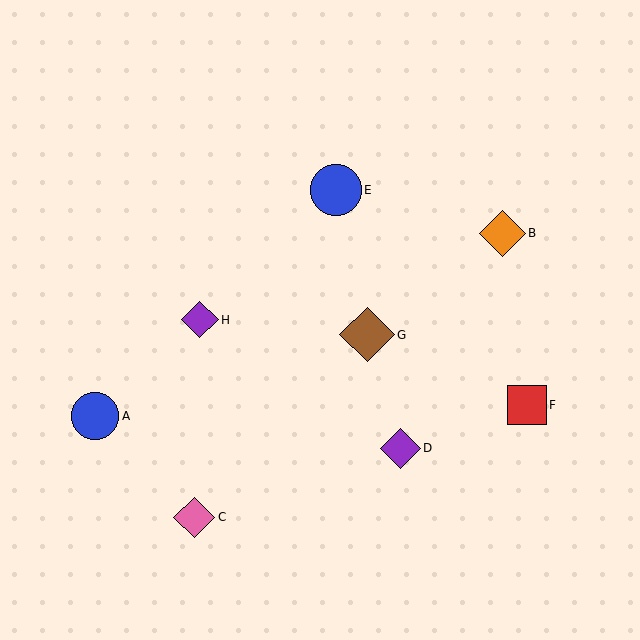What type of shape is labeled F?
Shape F is a red square.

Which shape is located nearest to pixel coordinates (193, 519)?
The pink diamond (labeled C) at (194, 517) is nearest to that location.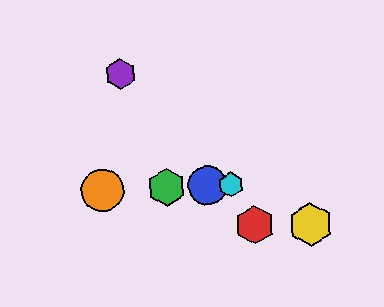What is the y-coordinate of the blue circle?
The blue circle is at y≈186.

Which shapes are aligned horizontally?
The blue circle, the green hexagon, the orange circle, the cyan hexagon are aligned horizontally.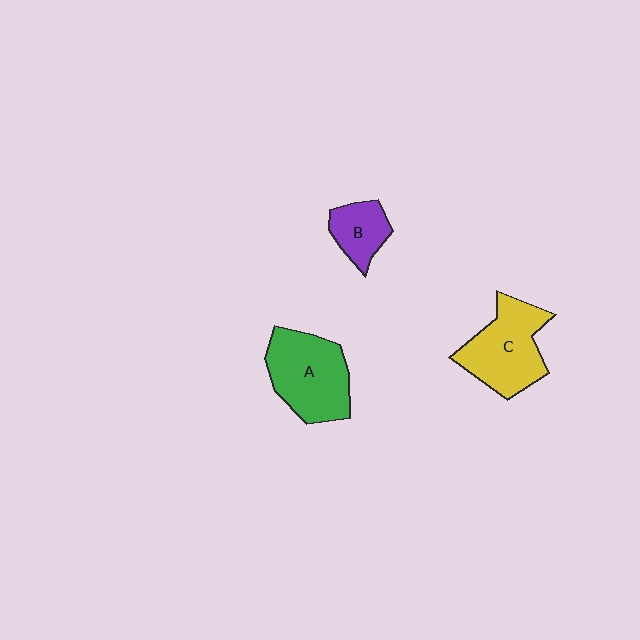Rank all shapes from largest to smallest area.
From largest to smallest: A (green), C (yellow), B (purple).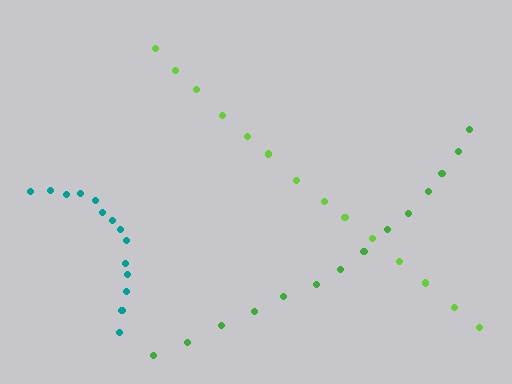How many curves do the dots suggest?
There are 3 distinct paths.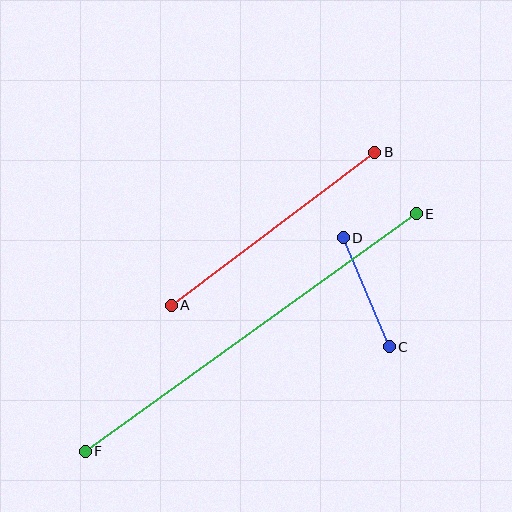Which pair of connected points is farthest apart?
Points E and F are farthest apart.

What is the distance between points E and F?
The distance is approximately 407 pixels.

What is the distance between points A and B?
The distance is approximately 254 pixels.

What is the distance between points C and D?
The distance is approximately 118 pixels.